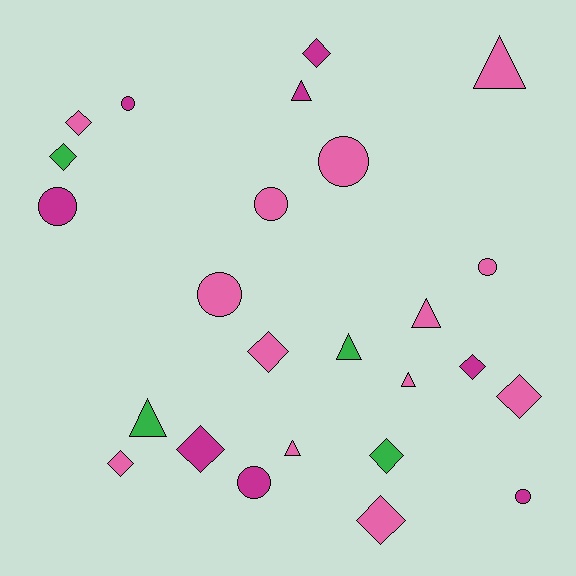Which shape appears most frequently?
Diamond, with 10 objects.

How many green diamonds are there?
There are 2 green diamonds.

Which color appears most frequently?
Pink, with 13 objects.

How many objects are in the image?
There are 25 objects.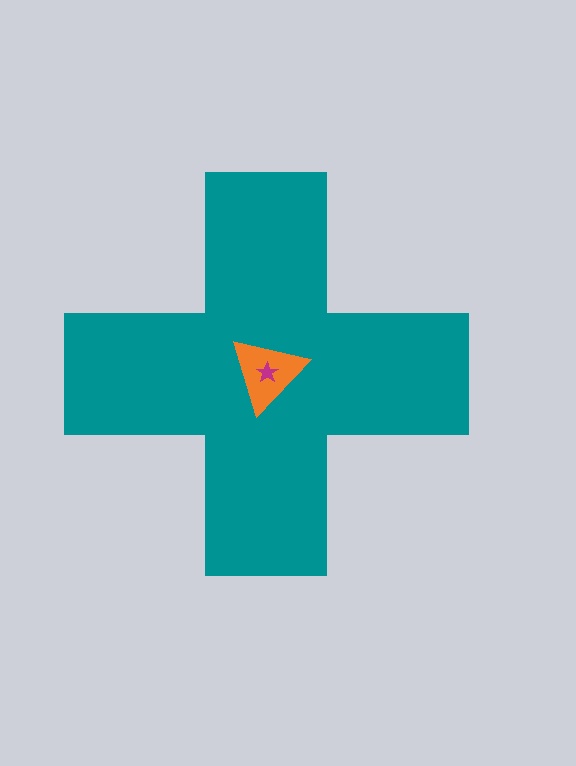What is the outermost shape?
The teal cross.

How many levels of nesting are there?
3.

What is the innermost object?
The magenta star.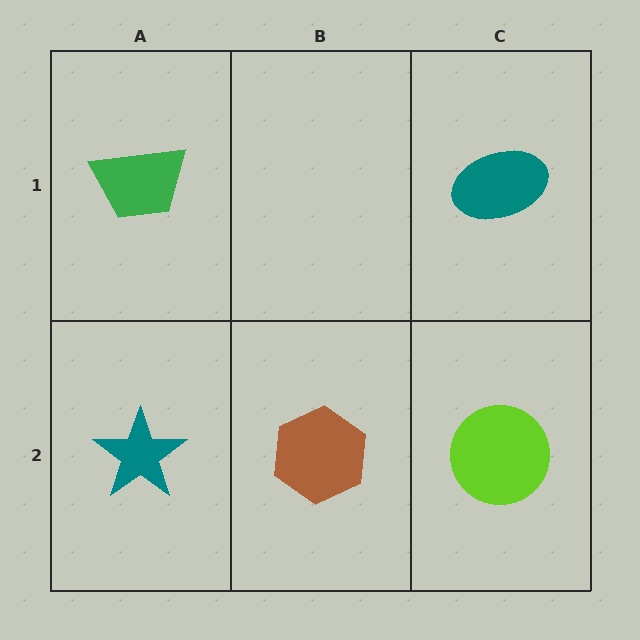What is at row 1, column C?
A teal ellipse.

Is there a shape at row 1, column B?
No, that cell is empty.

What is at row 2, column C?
A lime circle.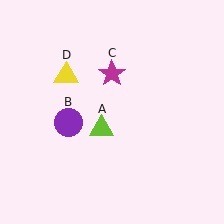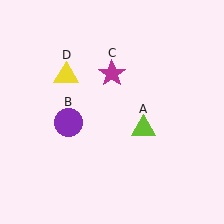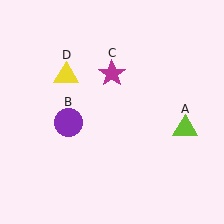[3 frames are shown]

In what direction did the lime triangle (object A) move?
The lime triangle (object A) moved right.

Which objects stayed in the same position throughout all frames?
Purple circle (object B) and magenta star (object C) and yellow triangle (object D) remained stationary.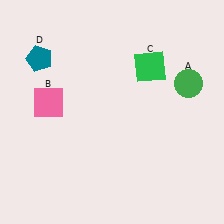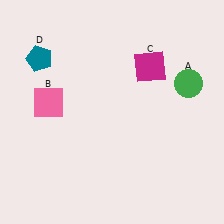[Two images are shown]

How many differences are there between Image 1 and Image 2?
There is 1 difference between the two images.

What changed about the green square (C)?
In Image 1, C is green. In Image 2, it changed to magenta.